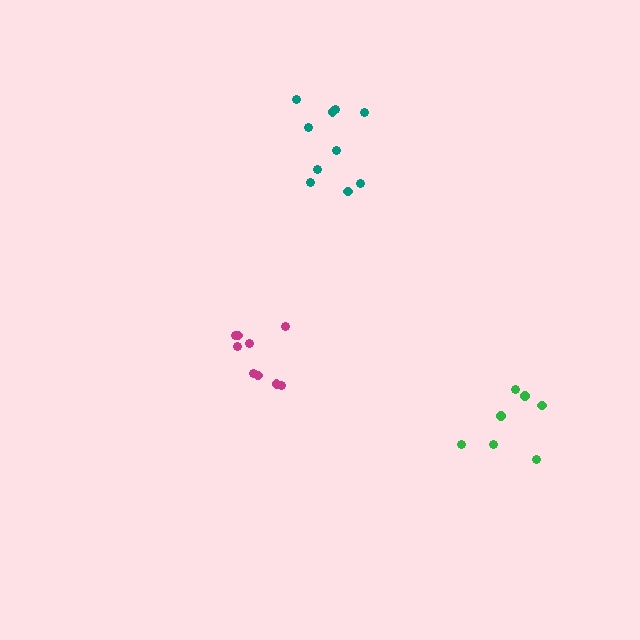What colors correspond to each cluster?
The clusters are colored: green, magenta, teal.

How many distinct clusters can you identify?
There are 3 distinct clusters.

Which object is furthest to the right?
The green cluster is rightmost.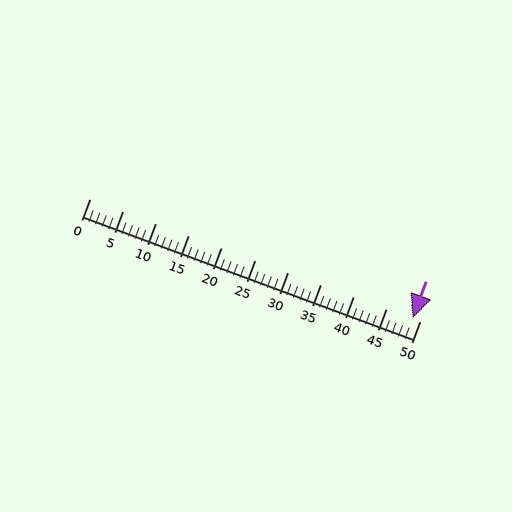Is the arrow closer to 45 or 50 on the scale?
The arrow is closer to 50.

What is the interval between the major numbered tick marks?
The major tick marks are spaced 5 units apart.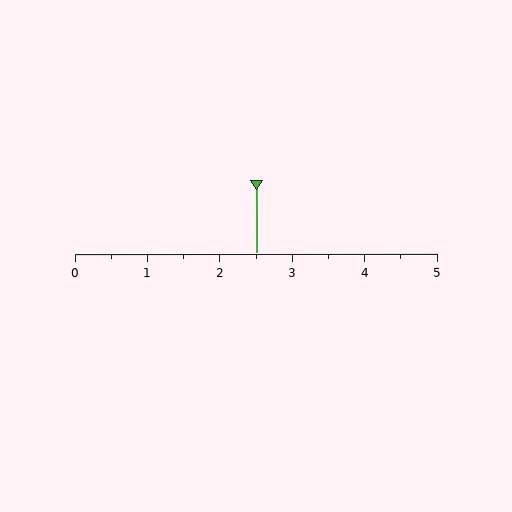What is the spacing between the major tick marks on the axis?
The major ticks are spaced 1 apart.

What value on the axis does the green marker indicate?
The marker indicates approximately 2.5.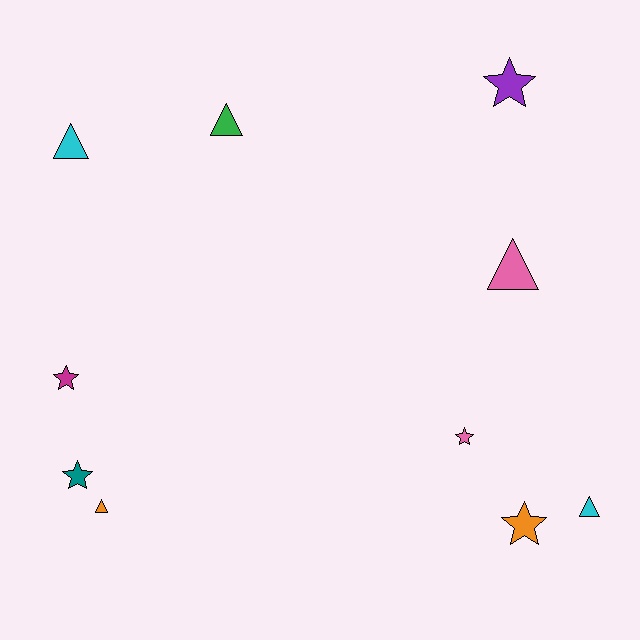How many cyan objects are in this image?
There are 2 cyan objects.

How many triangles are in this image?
There are 5 triangles.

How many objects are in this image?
There are 10 objects.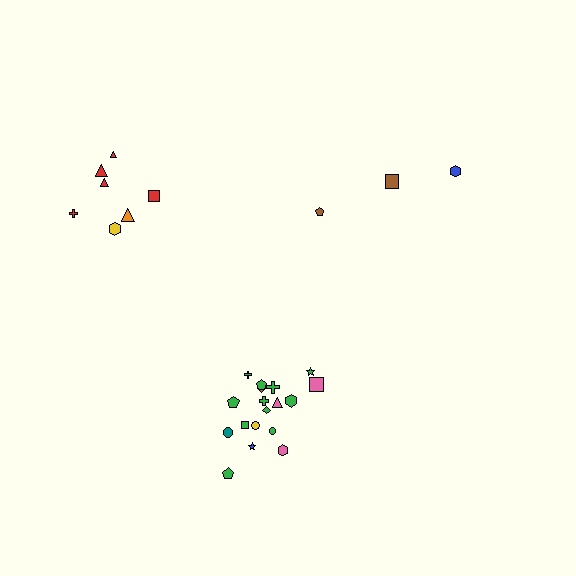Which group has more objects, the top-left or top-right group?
The top-left group.